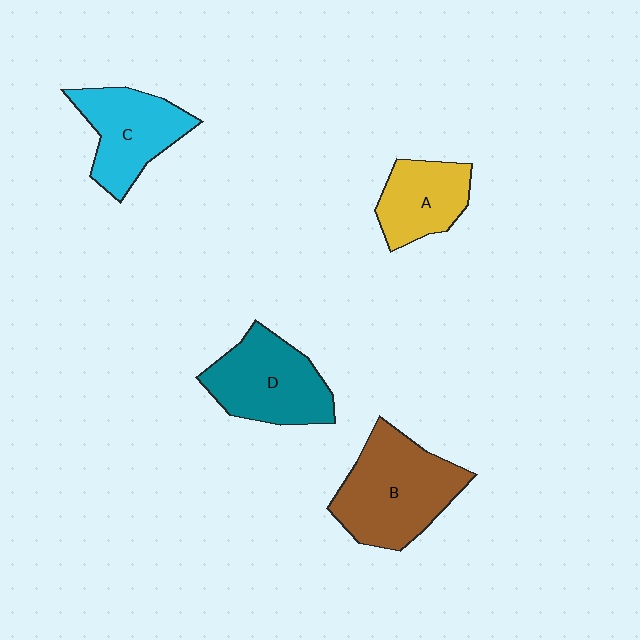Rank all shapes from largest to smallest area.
From largest to smallest: B (brown), D (teal), C (cyan), A (yellow).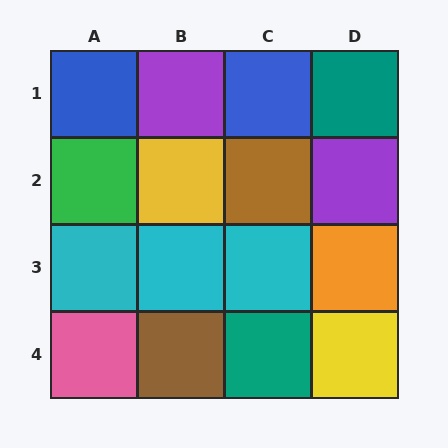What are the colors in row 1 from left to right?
Blue, purple, blue, teal.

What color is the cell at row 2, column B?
Yellow.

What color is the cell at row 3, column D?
Orange.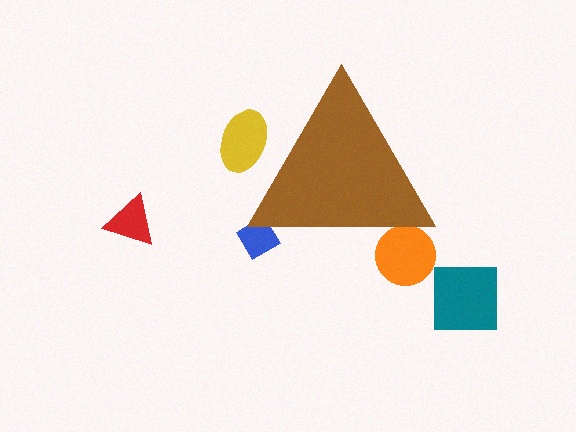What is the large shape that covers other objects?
A brown triangle.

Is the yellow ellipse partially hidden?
Yes, the yellow ellipse is partially hidden behind the brown triangle.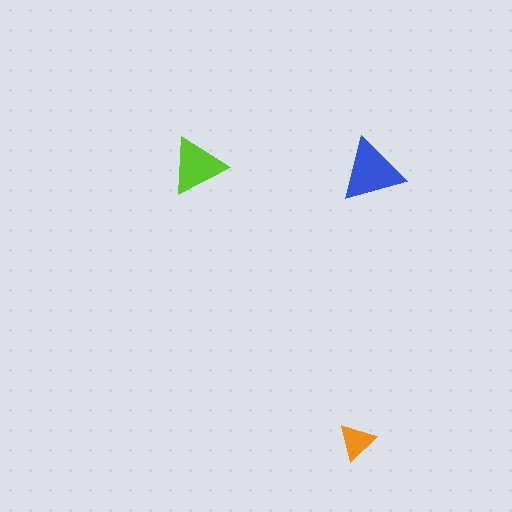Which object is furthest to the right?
The blue triangle is rightmost.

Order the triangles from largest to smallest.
the blue one, the lime one, the orange one.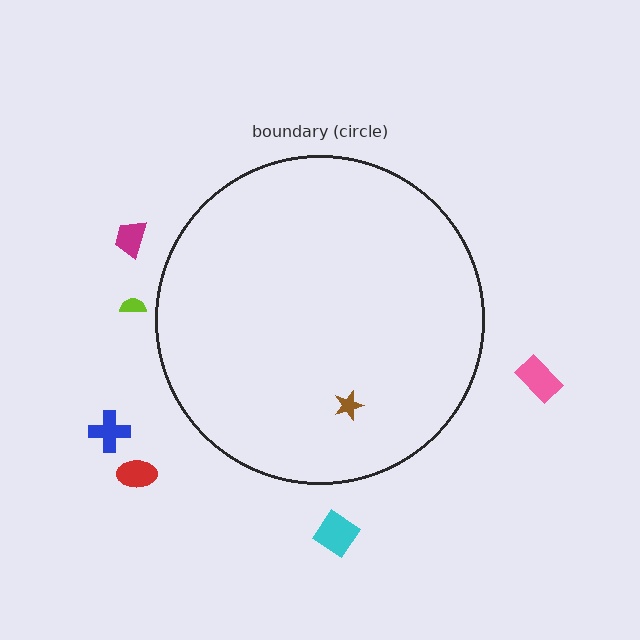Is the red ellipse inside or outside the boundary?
Outside.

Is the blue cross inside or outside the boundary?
Outside.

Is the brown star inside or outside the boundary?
Inside.